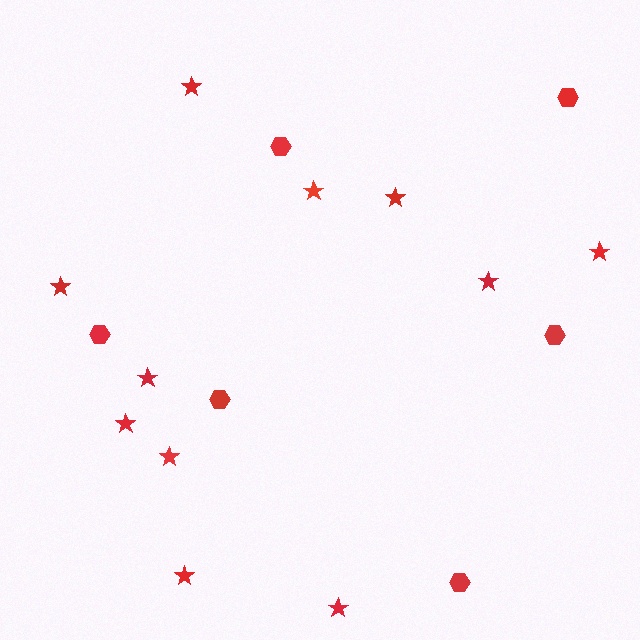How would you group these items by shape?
There are 2 groups: one group of hexagons (6) and one group of stars (11).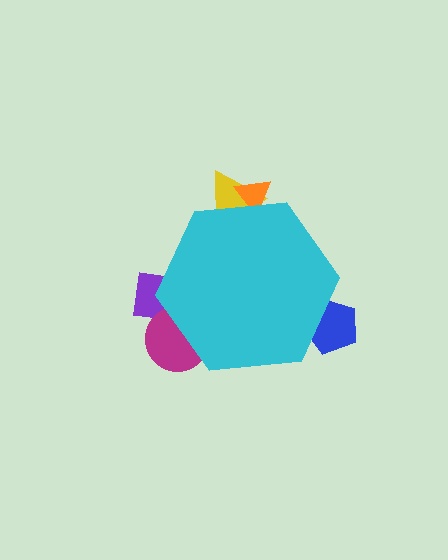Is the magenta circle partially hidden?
Yes, the magenta circle is partially hidden behind the cyan hexagon.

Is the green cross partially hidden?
Yes, the green cross is partially hidden behind the cyan hexagon.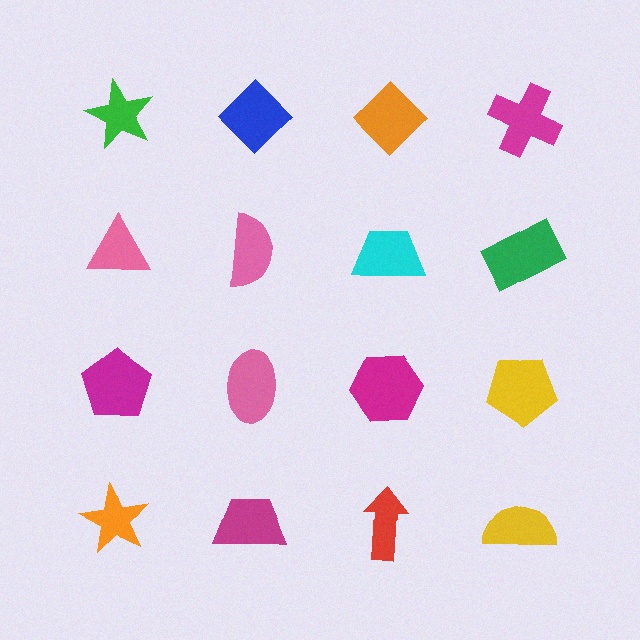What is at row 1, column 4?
A magenta cross.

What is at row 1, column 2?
A blue diamond.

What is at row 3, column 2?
A pink ellipse.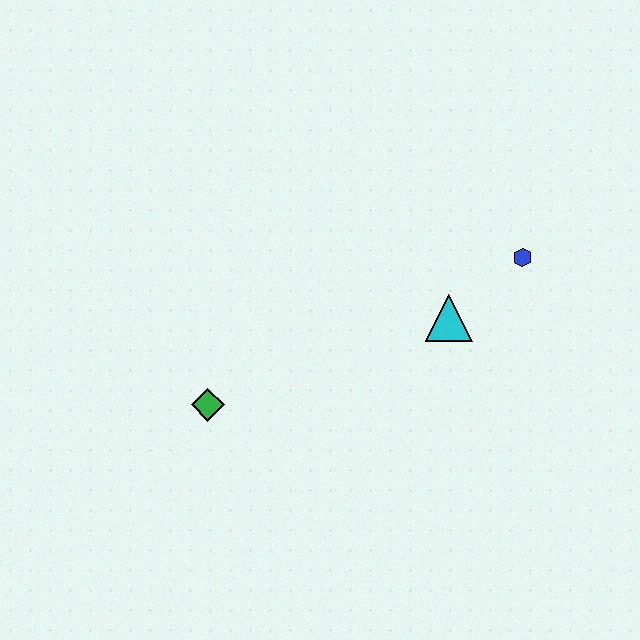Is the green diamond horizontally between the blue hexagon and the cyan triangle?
No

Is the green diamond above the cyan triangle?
No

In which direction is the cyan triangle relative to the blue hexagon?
The cyan triangle is to the left of the blue hexagon.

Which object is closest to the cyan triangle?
The blue hexagon is closest to the cyan triangle.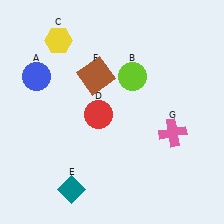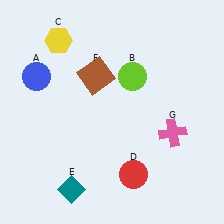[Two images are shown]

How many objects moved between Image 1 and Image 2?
1 object moved between the two images.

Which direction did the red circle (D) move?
The red circle (D) moved down.